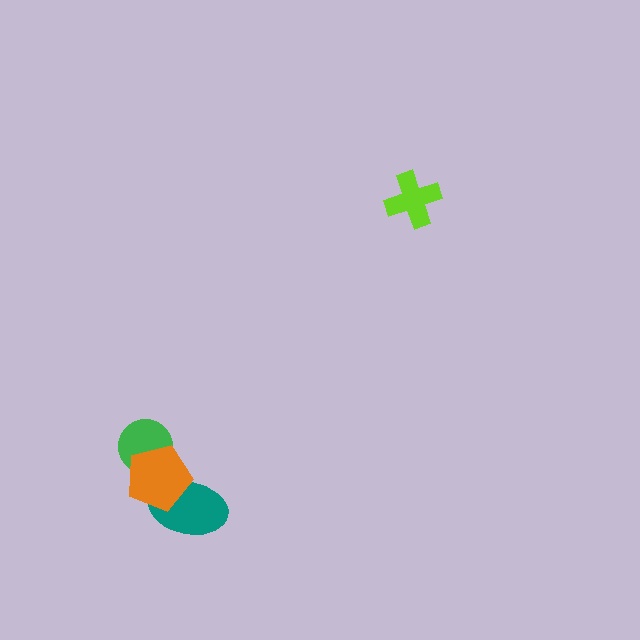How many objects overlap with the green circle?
1 object overlaps with the green circle.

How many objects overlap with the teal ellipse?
1 object overlaps with the teal ellipse.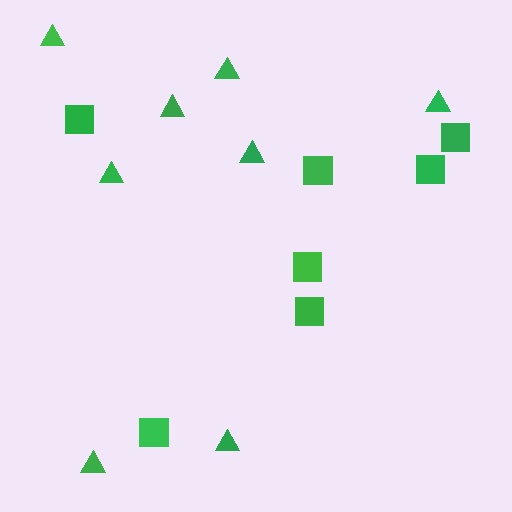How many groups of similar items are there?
There are 2 groups: one group of squares (7) and one group of triangles (8).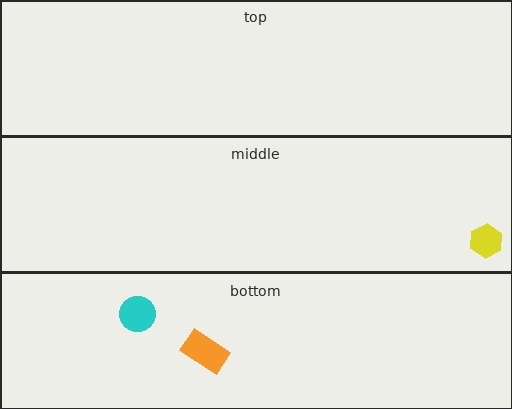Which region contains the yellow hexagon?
The middle region.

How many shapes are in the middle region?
1.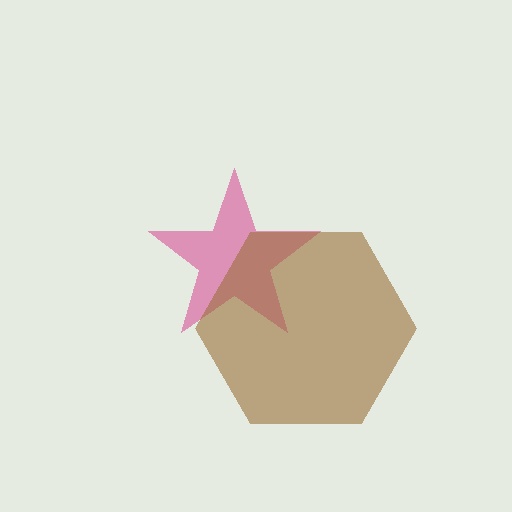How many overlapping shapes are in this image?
There are 2 overlapping shapes in the image.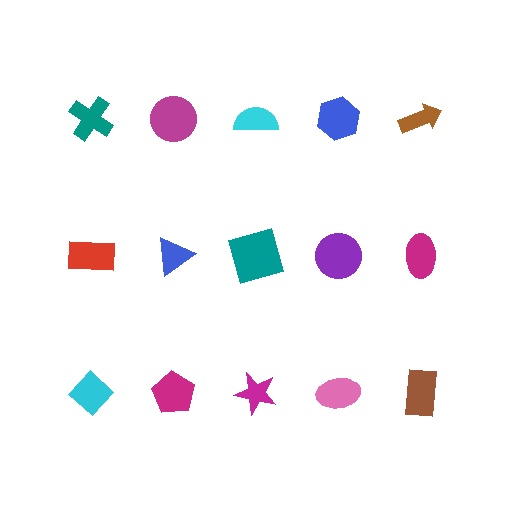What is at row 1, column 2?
A magenta circle.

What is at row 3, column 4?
A pink ellipse.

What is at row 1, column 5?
A brown arrow.